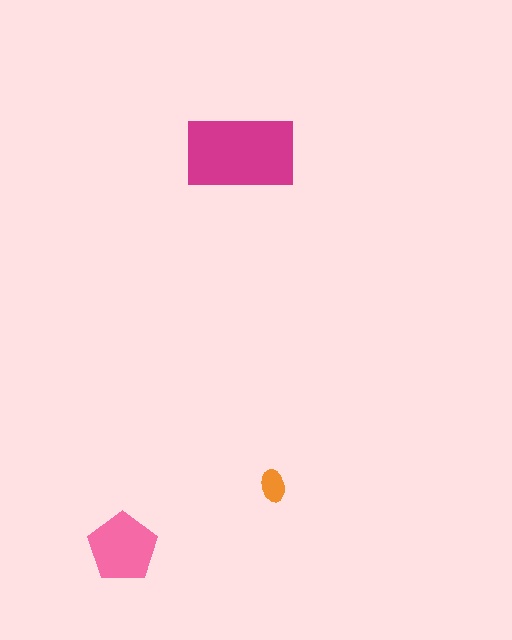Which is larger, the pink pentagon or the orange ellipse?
The pink pentagon.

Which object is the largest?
The magenta rectangle.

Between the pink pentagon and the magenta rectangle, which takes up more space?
The magenta rectangle.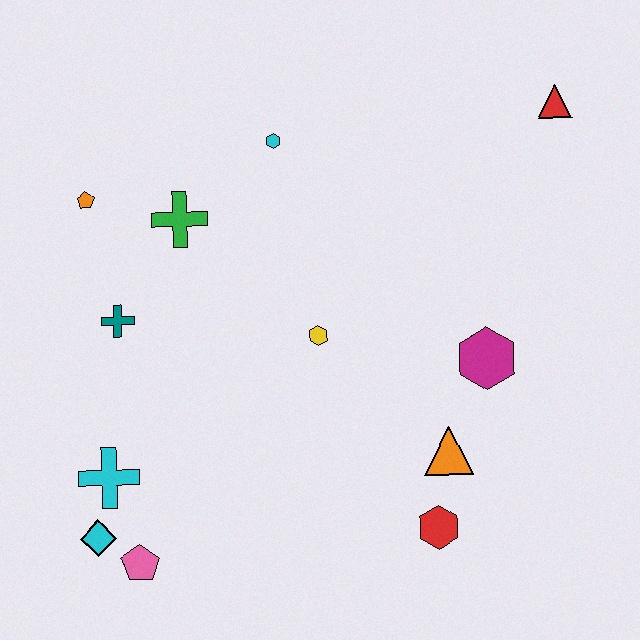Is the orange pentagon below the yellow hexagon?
No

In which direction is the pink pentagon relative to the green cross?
The pink pentagon is below the green cross.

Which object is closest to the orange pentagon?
The green cross is closest to the orange pentagon.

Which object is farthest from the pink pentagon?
The red triangle is farthest from the pink pentagon.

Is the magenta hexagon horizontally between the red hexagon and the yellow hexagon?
No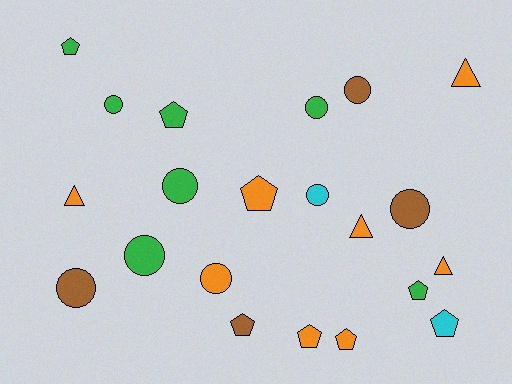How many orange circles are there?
There is 1 orange circle.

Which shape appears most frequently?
Circle, with 9 objects.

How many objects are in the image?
There are 21 objects.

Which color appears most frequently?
Orange, with 8 objects.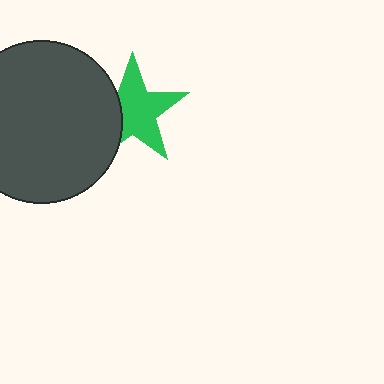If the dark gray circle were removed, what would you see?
You would see the complete green star.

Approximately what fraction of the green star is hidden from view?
Roughly 31% of the green star is hidden behind the dark gray circle.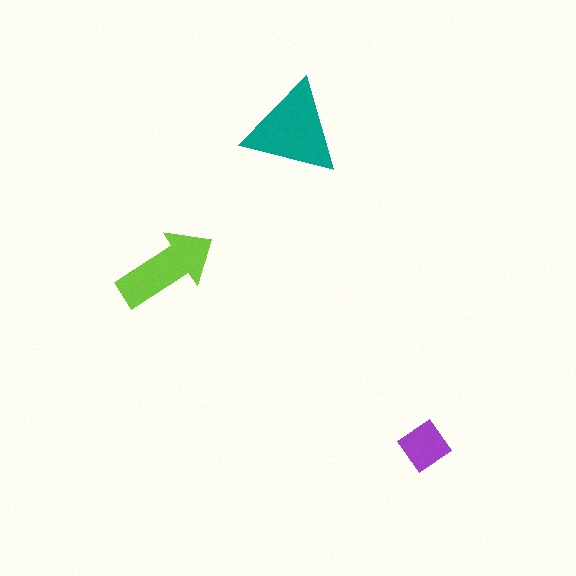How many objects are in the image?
There are 3 objects in the image.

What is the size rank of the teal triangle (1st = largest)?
1st.